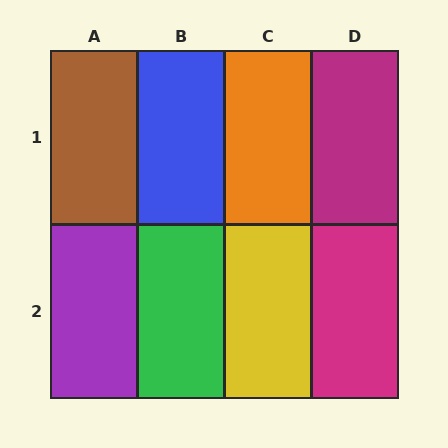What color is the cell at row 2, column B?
Green.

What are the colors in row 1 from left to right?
Brown, blue, orange, magenta.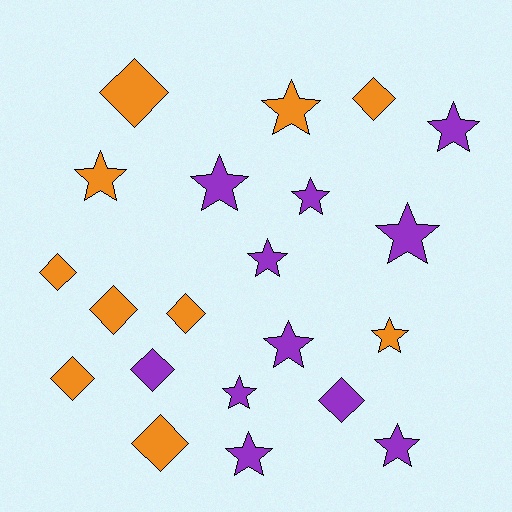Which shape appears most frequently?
Star, with 12 objects.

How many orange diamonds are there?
There are 7 orange diamonds.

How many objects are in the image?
There are 21 objects.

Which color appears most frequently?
Purple, with 11 objects.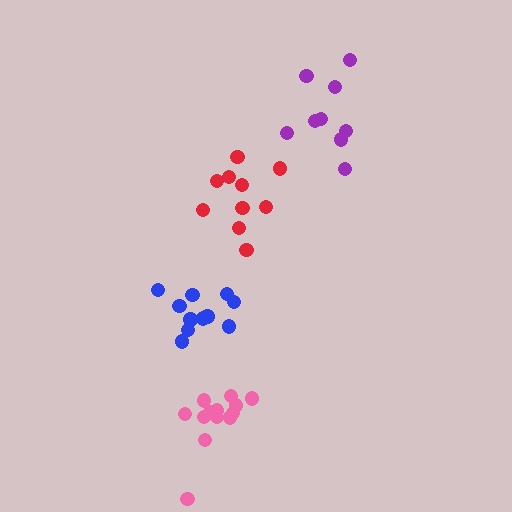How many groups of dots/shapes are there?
There are 4 groups.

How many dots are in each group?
Group 1: 9 dots, Group 2: 10 dots, Group 3: 11 dots, Group 4: 13 dots (43 total).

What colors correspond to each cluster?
The clusters are colored: purple, red, blue, pink.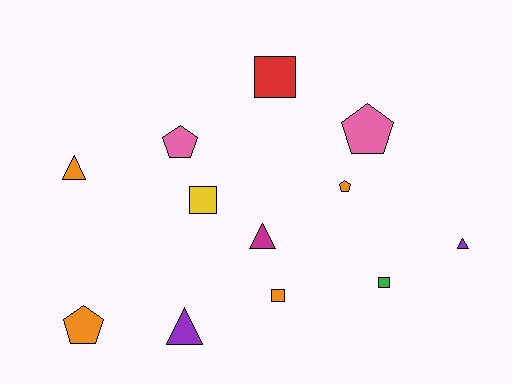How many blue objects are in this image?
There are no blue objects.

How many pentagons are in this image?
There are 4 pentagons.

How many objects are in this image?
There are 12 objects.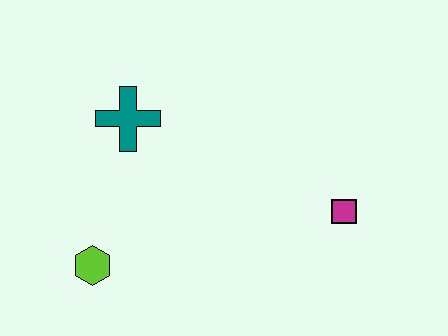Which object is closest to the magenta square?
The teal cross is closest to the magenta square.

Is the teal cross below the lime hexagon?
No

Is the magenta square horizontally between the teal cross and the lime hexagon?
No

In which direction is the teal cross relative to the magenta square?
The teal cross is to the left of the magenta square.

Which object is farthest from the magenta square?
The lime hexagon is farthest from the magenta square.